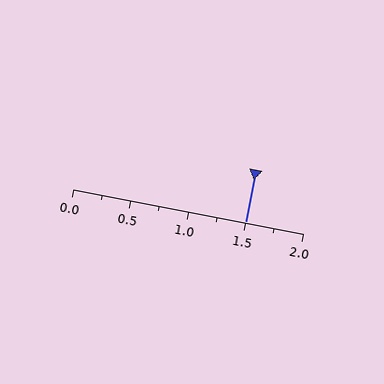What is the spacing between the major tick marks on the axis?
The major ticks are spaced 0.5 apart.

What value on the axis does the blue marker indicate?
The marker indicates approximately 1.5.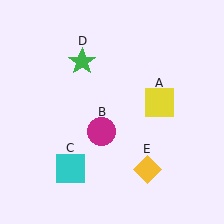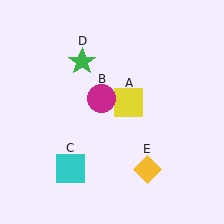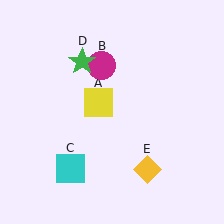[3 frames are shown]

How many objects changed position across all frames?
2 objects changed position: yellow square (object A), magenta circle (object B).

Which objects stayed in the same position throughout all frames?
Cyan square (object C) and green star (object D) and yellow diamond (object E) remained stationary.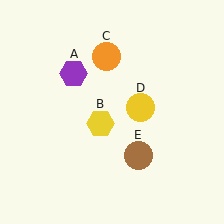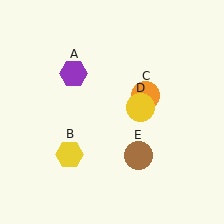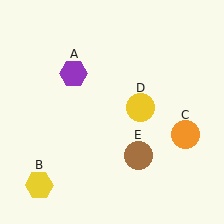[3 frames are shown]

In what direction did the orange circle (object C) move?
The orange circle (object C) moved down and to the right.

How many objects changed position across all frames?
2 objects changed position: yellow hexagon (object B), orange circle (object C).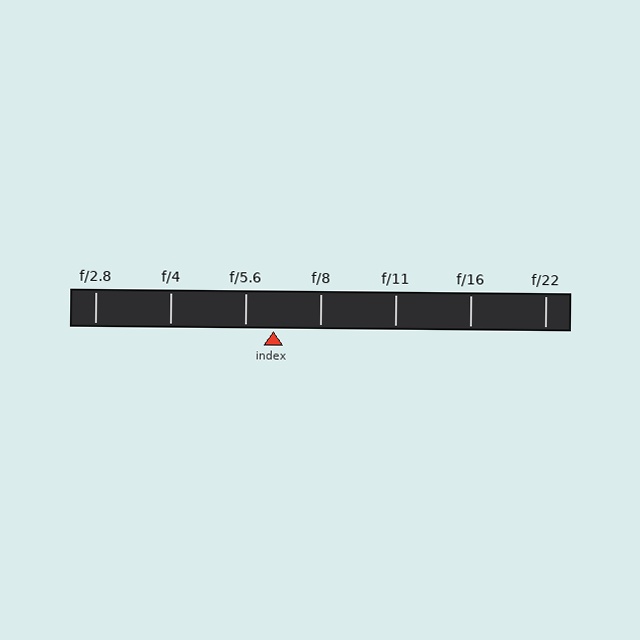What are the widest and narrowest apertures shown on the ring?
The widest aperture shown is f/2.8 and the narrowest is f/22.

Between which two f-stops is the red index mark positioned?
The index mark is between f/5.6 and f/8.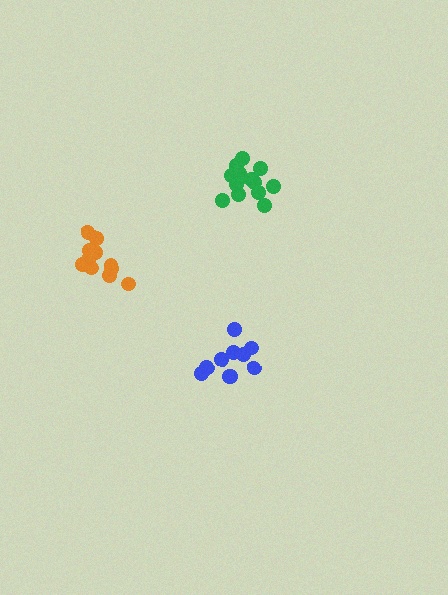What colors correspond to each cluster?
The clusters are colored: blue, green, orange.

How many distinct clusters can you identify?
There are 3 distinct clusters.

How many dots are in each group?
Group 1: 10 dots, Group 2: 15 dots, Group 3: 11 dots (36 total).